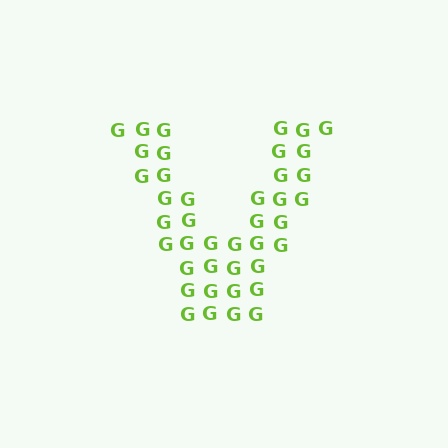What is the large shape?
The large shape is the letter V.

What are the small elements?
The small elements are letter G's.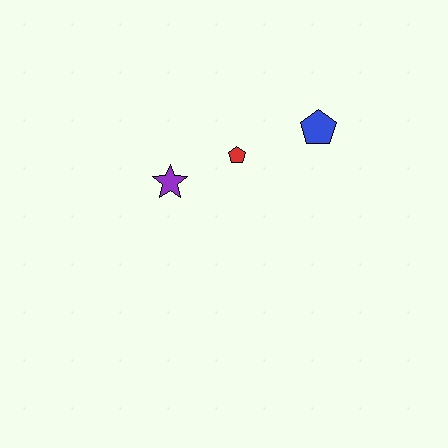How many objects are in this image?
There are 3 objects.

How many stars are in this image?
There is 1 star.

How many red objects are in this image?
There is 1 red object.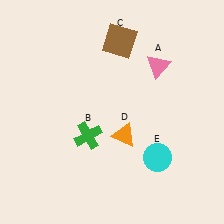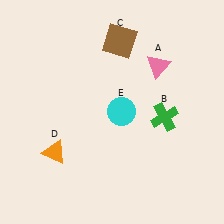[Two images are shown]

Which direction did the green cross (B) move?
The green cross (B) moved right.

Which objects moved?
The objects that moved are: the green cross (B), the orange triangle (D), the cyan circle (E).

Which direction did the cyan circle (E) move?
The cyan circle (E) moved up.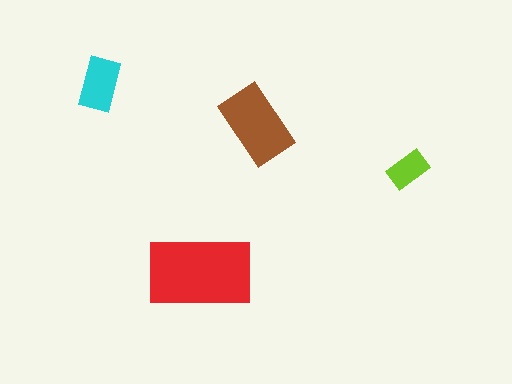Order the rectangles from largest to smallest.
the red one, the brown one, the cyan one, the lime one.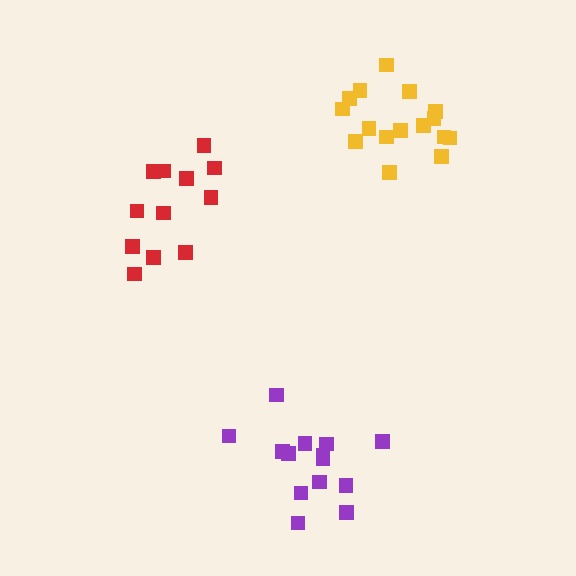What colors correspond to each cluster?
The clusters are colored: red, yellow, purple.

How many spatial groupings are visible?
There are 3 spatial groupings.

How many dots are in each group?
Group 1: 12 dots, Group 2: 16 dots, Group 3: 14 dots (42 total).